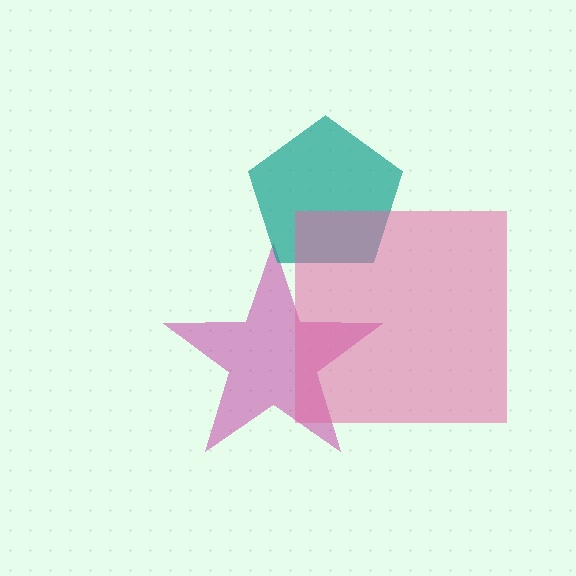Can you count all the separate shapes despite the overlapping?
Yes, there are 3 separate shapes.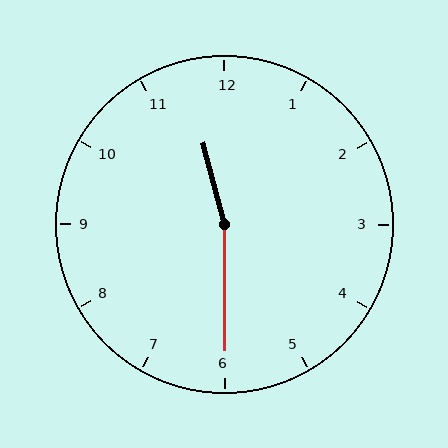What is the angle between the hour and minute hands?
Approximately 165 degrees.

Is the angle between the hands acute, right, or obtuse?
It is obtuse.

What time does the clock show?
11:30.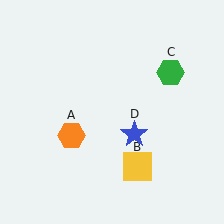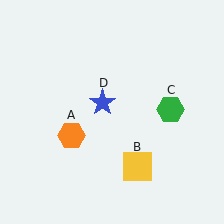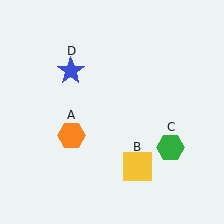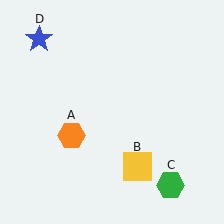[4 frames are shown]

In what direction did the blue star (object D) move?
The blue star (object D) moved up and to the left.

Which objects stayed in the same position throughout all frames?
Orange hexagon (object A) and yellow square (object B) remained stationary.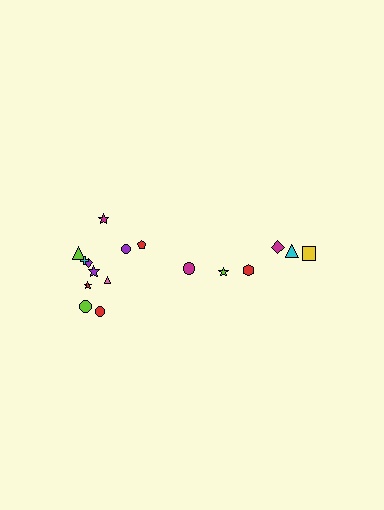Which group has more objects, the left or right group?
The left group.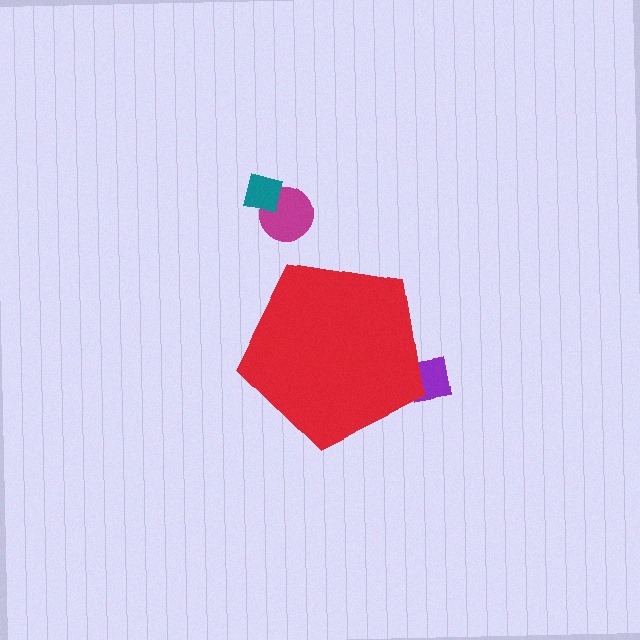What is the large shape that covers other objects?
A red pentagon.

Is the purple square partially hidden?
Yes, the purple square is partially hidden behind the red pentagon.